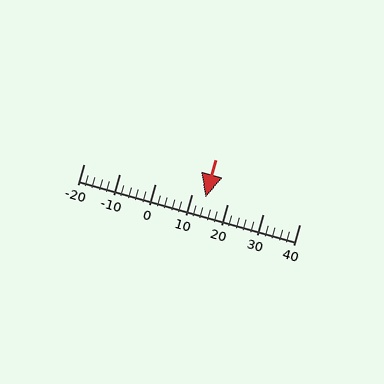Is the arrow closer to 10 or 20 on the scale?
The arrow is closer to 10.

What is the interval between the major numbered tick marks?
The major tick marks are spaced 10 units apart.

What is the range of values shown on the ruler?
The ruler shows values from -20 to 40.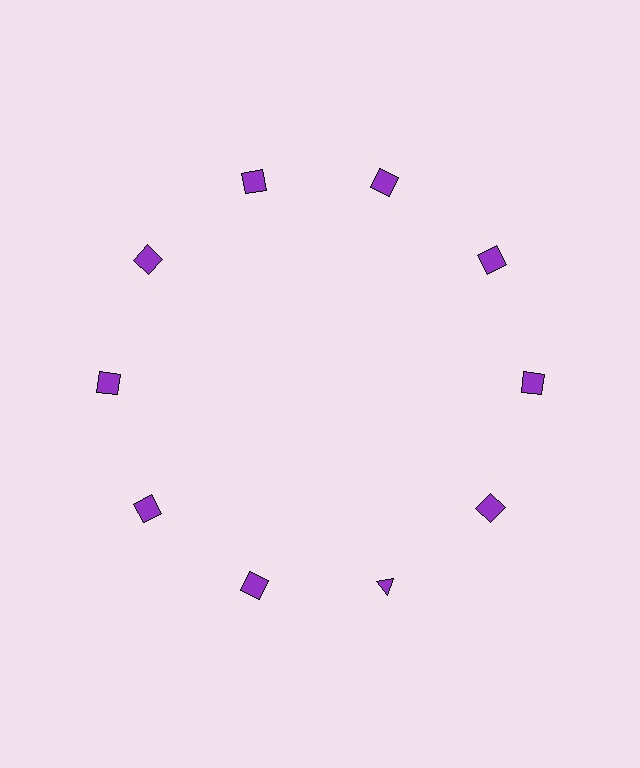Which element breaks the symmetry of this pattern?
The purple triangle at roughly the 5 o'clock position breaks the symmetry. All other shapes are purple squares.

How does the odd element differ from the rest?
It has a different shape: triangle instead of square.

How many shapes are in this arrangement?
There are 10 shapes arranged in a ring pattern.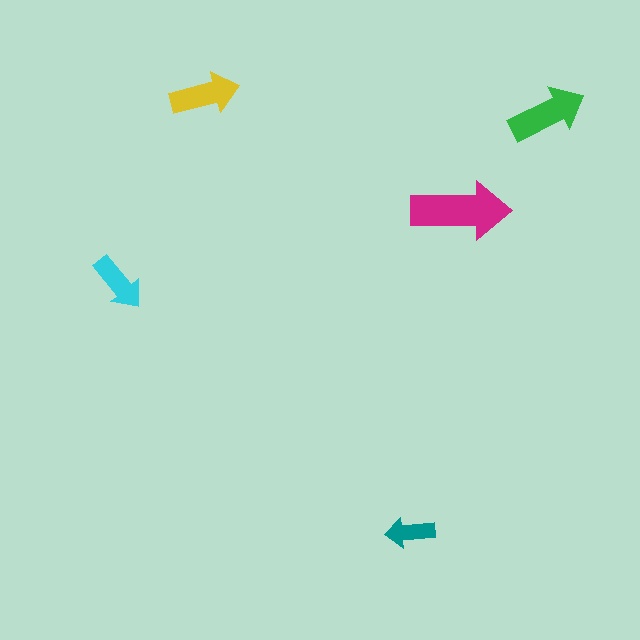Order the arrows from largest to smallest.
the magenta one, the green one, the yellow one, the cyan one, the teal one.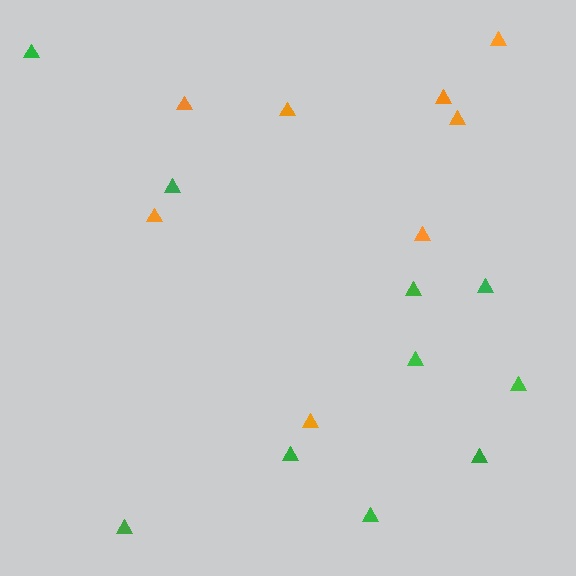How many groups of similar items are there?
There are 2 groups: one group of orange triangles (8) and one group of green triangles (10).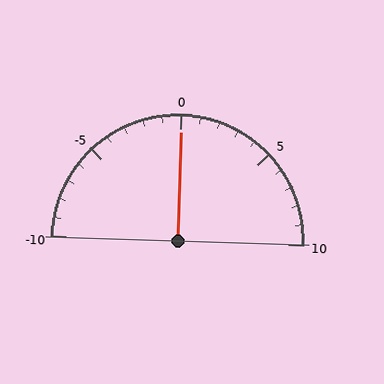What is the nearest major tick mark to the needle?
The nearest major tick mark is 0.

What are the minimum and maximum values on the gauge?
The gauge ranges from -10 to 10.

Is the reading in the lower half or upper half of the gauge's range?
The reading is in the upper half of the range (-10 to 10).